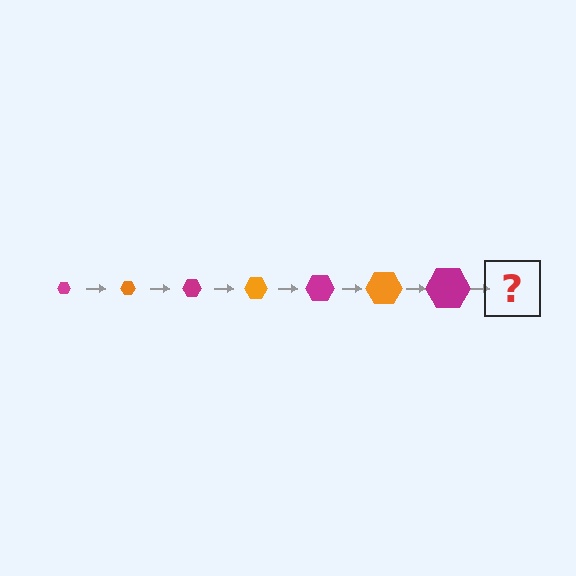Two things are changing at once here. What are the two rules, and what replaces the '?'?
The two rules are that the hexagon grows larger each step and the color cycles through magenta and orange. The '?' should be an orange hexagon, larger than the previous one.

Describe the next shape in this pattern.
It should be an orange hexagon, larger than the previous one.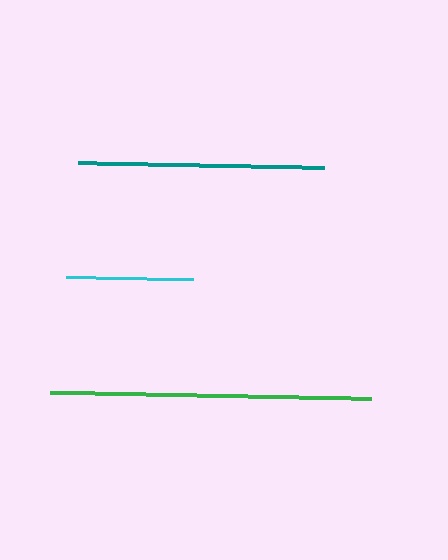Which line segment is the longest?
The green line is the longest at approximately 321 pixels.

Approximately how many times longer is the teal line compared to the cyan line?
The teal line is approximately 1.9 times the length of the cyan line.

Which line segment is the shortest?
The cyan line is the shortest at approximately 127 pixels.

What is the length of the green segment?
The green segment is approximately 321 pixels long.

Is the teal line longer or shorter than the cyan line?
The teal line is longer than the cyan line.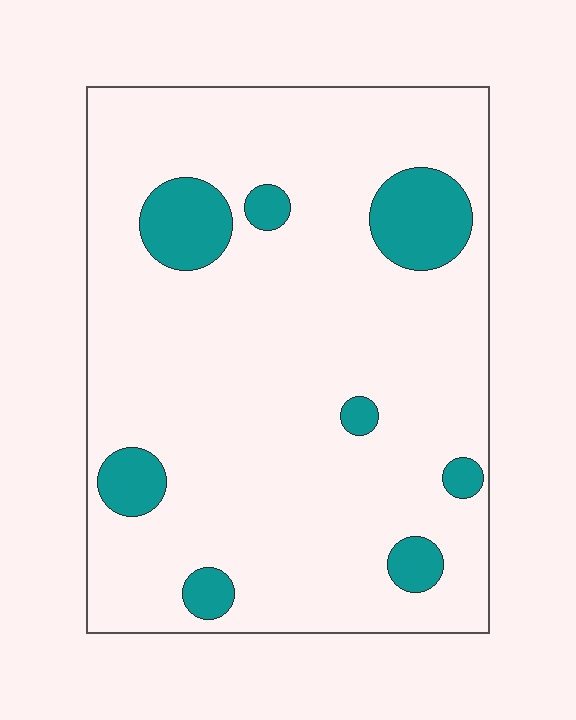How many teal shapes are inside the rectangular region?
8.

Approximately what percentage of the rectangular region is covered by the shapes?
Approximately 15%.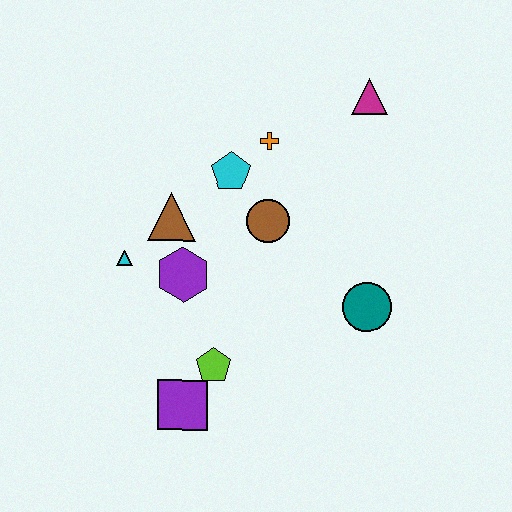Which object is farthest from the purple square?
The magenta triangle is farthest from the purple square.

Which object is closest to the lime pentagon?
The purple square is closest to the lime pentagon.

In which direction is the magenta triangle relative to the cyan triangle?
The magenta triangle is to the right of the cyan triangle.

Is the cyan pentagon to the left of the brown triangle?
No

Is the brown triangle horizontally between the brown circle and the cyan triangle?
Yes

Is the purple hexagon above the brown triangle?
No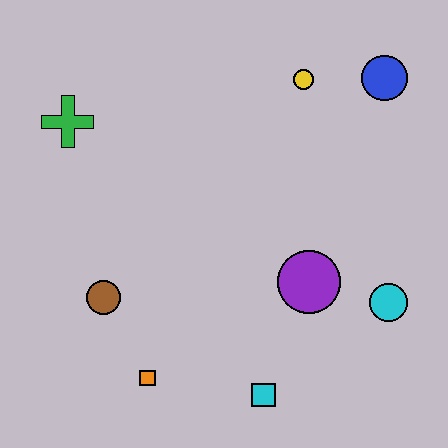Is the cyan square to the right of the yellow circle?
No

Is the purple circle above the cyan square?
Yes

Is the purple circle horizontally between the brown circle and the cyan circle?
Yes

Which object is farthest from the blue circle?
The orange square is farthest from the blue circle.